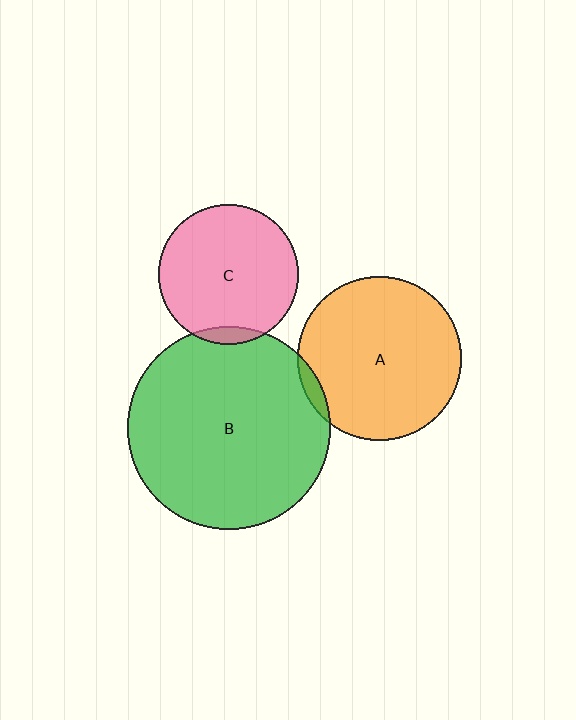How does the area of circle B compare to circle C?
Approximately 2.1 times.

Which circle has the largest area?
Circle B (green).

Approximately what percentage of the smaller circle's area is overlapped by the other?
Approximately 5%.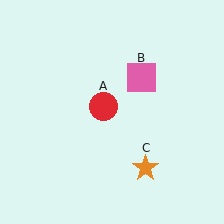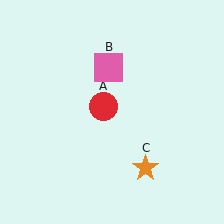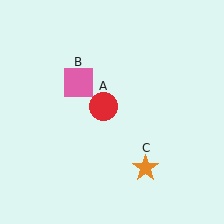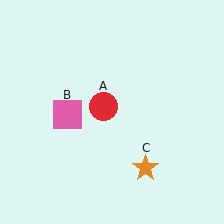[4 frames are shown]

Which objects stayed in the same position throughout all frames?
Red circle (object A) and orange star (object C) remained stationary.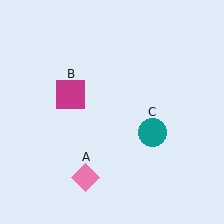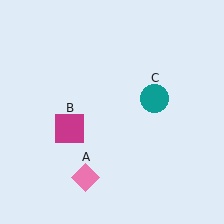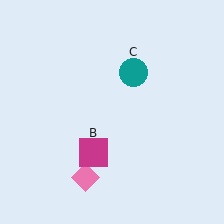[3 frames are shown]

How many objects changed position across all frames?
2 objects changed position: magenta square (object B), teal circle (object C).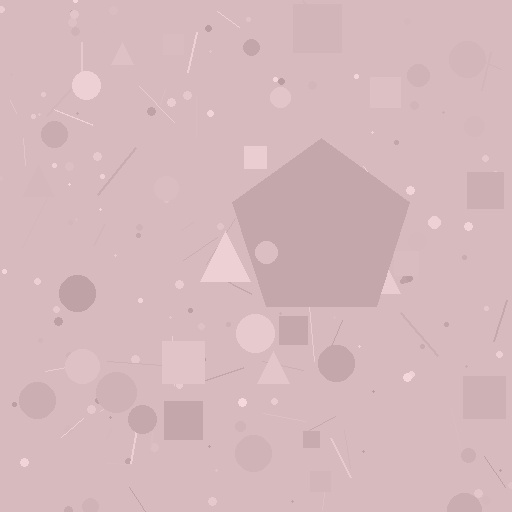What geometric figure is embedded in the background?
A pentagon is embedded in the background.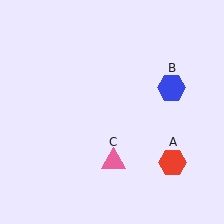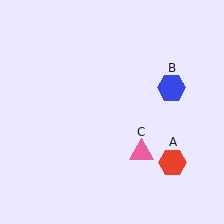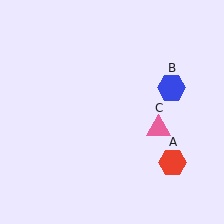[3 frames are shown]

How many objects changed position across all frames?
1 object changed position: pink triangle (object C).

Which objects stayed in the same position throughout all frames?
Red hexagon (object A) and blue hexagon (object B) remained stationary.